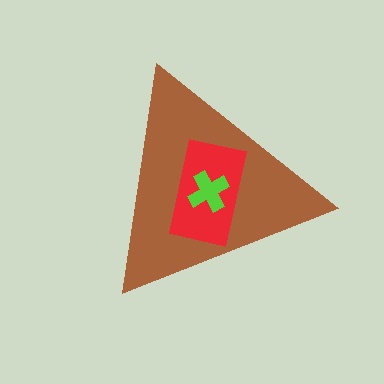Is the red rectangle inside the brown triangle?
Yes.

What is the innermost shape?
The lime cross.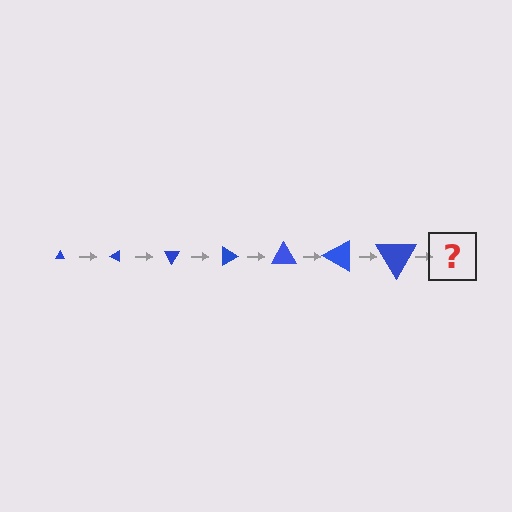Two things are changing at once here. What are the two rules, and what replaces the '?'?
The two rules are that the triangle grows larger each step and it rotates 30 degrees each step. The '?' should be a triangle, larger than the previous one and rotated 210 degrees from the start.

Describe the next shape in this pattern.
It should be a triangle, larger than the previous one and rotated 210 degrees from the start.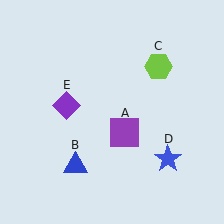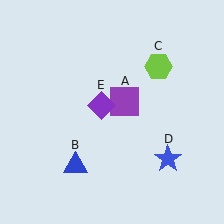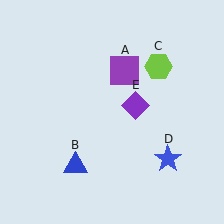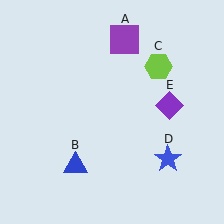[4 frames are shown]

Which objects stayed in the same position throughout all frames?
Blue triangle (object B) and lime hexagon (object C) and blue star (object D) remained stationary.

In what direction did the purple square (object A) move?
The purple square (object A) moved up.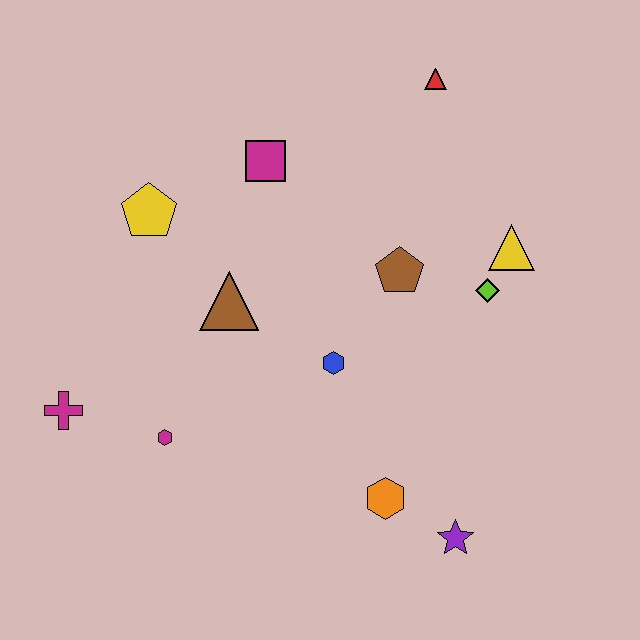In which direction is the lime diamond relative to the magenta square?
The lime diamond is to the right of the magenta square.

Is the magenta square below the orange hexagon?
No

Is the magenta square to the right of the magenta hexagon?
Yes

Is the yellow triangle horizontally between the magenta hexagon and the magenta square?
No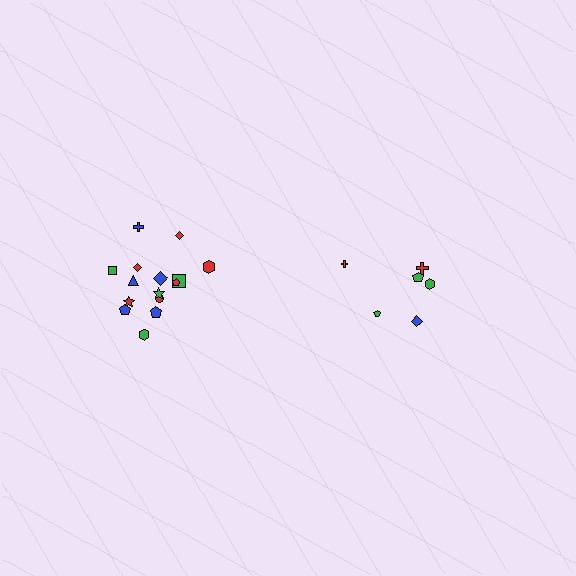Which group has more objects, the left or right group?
The left group.